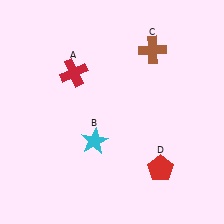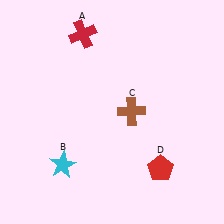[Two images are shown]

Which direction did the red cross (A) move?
The red cross (A) moved up.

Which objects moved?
The objects that moved are: the red cross (A), the cyan star (B), the brown cross (C).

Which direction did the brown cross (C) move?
The brown cross (C) moved down.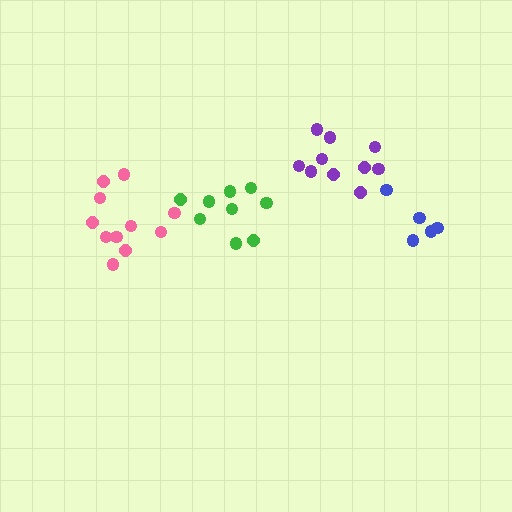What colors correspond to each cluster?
The clusters are colored: blue, pink, green, purple.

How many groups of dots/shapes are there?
There are 4 groups.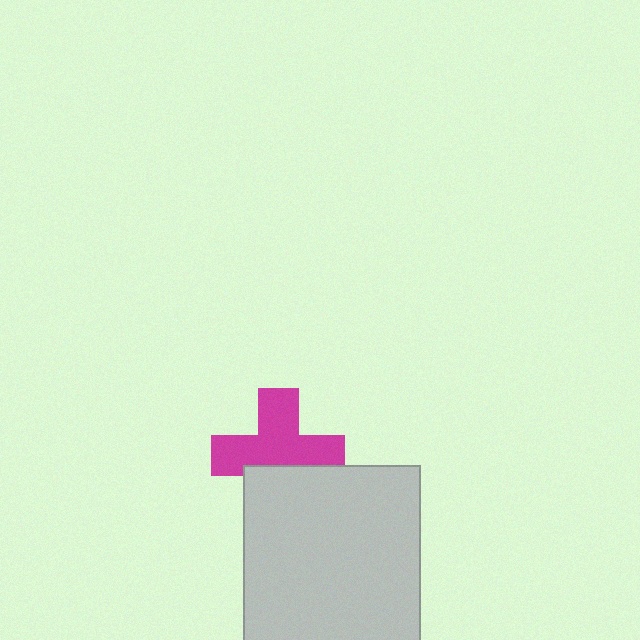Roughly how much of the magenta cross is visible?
Most of it is visible (roughly 68%).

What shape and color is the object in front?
The object in front is a light gray rectangle.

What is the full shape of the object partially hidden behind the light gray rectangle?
The partially hidden object is a magenta cross.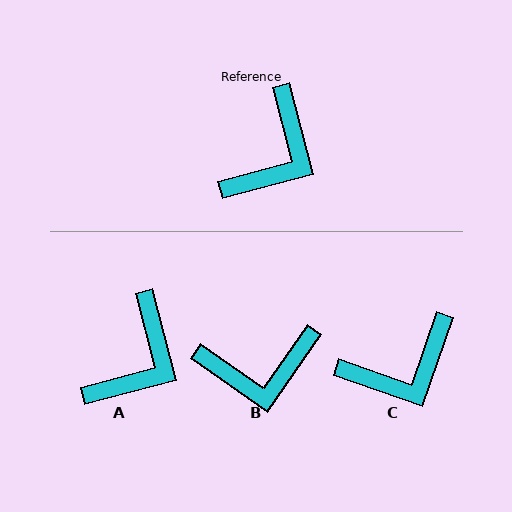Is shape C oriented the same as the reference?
No, it is off by about 34 degrees.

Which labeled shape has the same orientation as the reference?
A.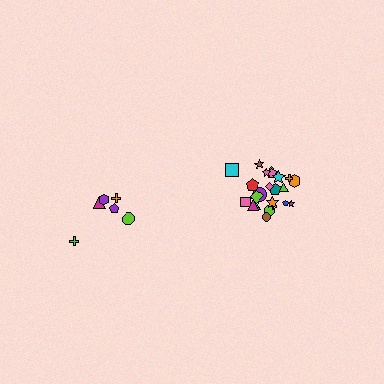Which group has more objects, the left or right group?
The right group.